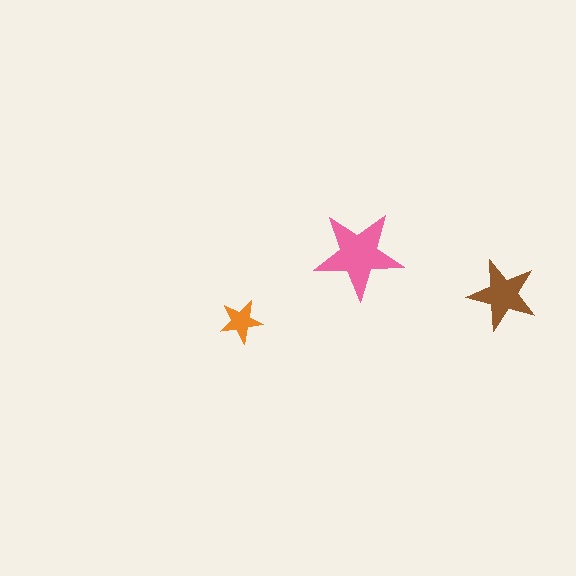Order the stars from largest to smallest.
the pink one, the brown one, the orange one.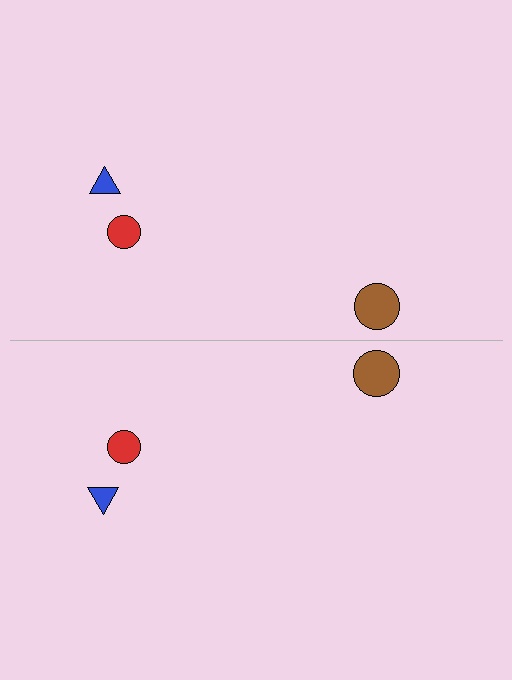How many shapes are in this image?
There are 6 shapes in this image.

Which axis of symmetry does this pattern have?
The pattern has a horizontal axis of symmetry running through the center of the image.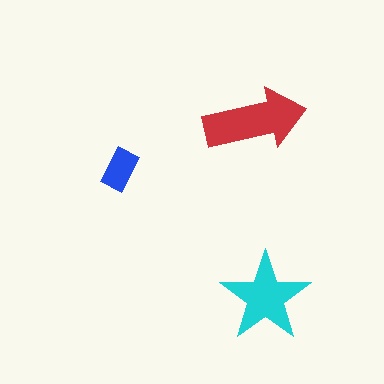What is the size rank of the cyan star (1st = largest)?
2nd.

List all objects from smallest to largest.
The blue rectangle, the cyan star, the red arrow.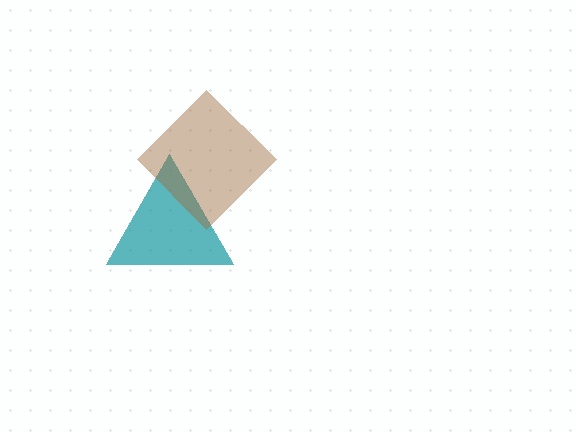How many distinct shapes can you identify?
There are 2 distinct shapes: a teal triangle, a brown diamond.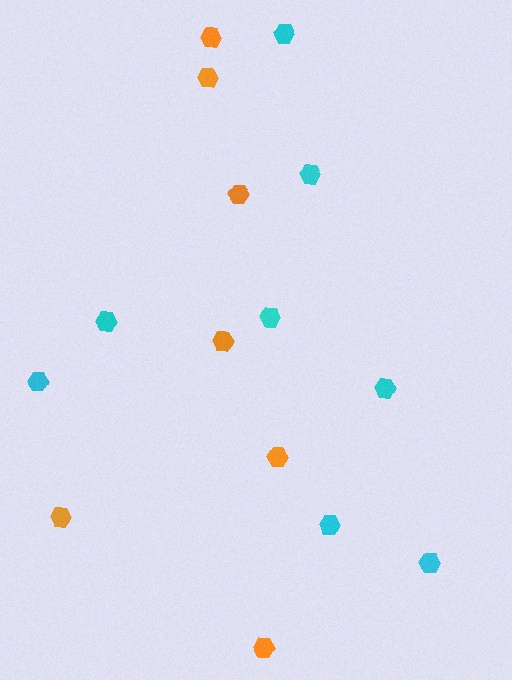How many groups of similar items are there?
There are 2 groups: one group of cyan hexagons (8) and one group of orange hexagons (7).